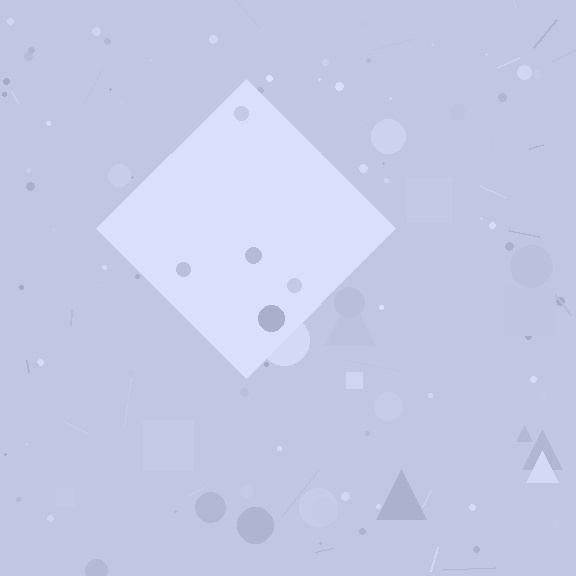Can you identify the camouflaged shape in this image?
The camouflaged shape is a diamond.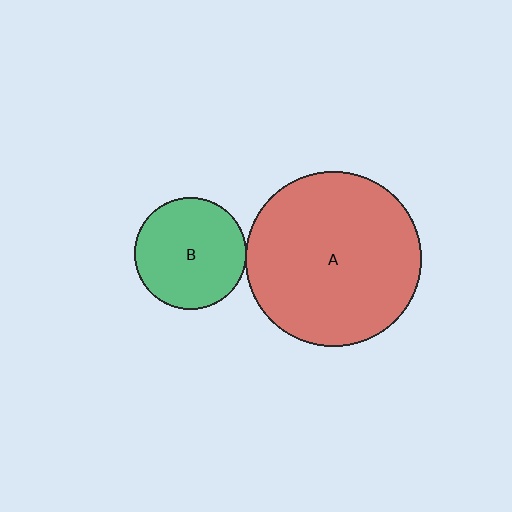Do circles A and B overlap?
Yes.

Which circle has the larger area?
Circle A (red).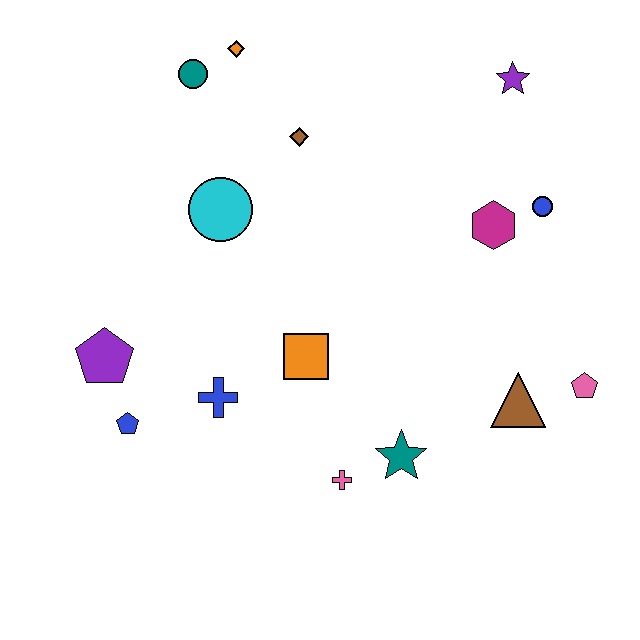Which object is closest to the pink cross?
The teal star is closest to the pink cross.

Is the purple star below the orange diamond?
Yes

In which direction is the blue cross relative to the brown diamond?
The blue cross is below the brown diamond.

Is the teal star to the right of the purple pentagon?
Yes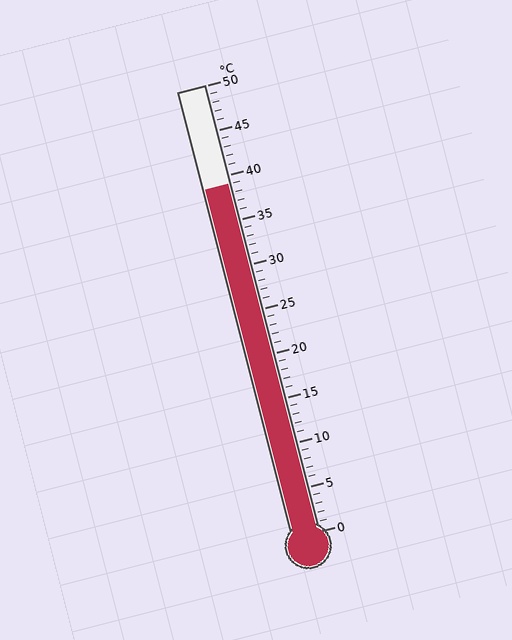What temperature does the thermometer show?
The thermometer shows approximately 39°C.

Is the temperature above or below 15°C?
The temperature is above 15°C.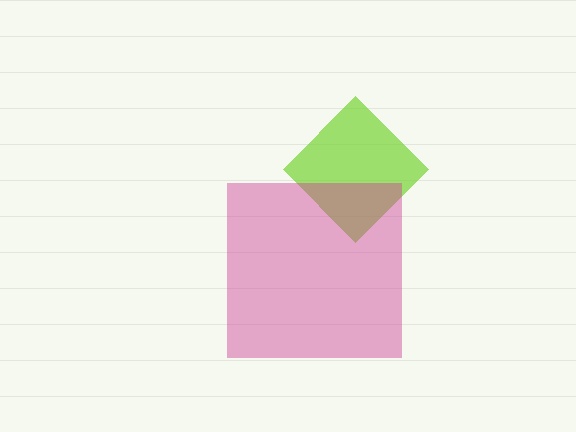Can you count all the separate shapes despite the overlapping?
Yes, there are 2 separate shapes.